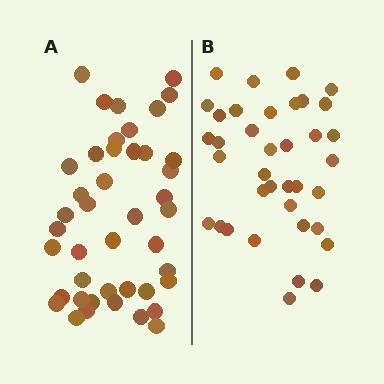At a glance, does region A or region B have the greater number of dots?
Region A (the left region) has more dots.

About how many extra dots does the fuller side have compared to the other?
Region A has about 6 more dots than region B.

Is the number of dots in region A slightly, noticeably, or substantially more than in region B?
Region A has only slightly more — the two regions are fairly close. The ratio is roughly 1.2 to 1.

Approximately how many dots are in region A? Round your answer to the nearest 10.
About 40 dots. (The exact count is 43, which rounds to 40.)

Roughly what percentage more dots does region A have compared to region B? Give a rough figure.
About 15% more.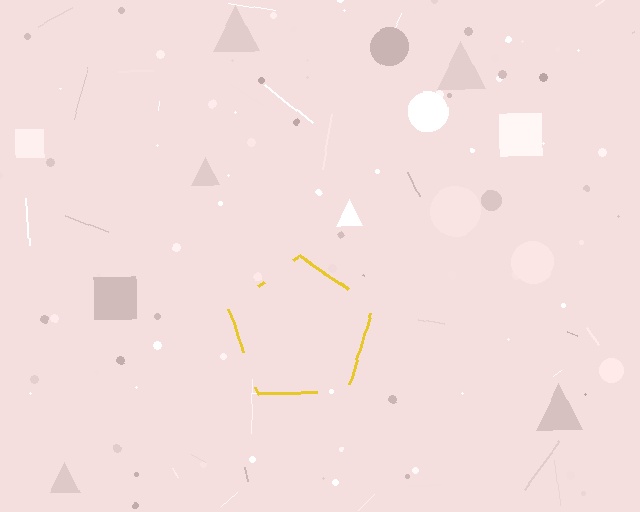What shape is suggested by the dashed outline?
The dashed outline suggests a pentagon.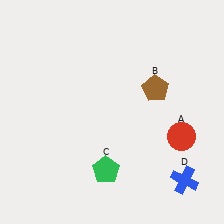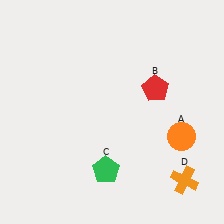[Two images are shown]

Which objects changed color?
A changed from red to orange. B changed from brown to red. D changed from blue to orange.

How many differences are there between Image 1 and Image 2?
There are 3 differences between the two images.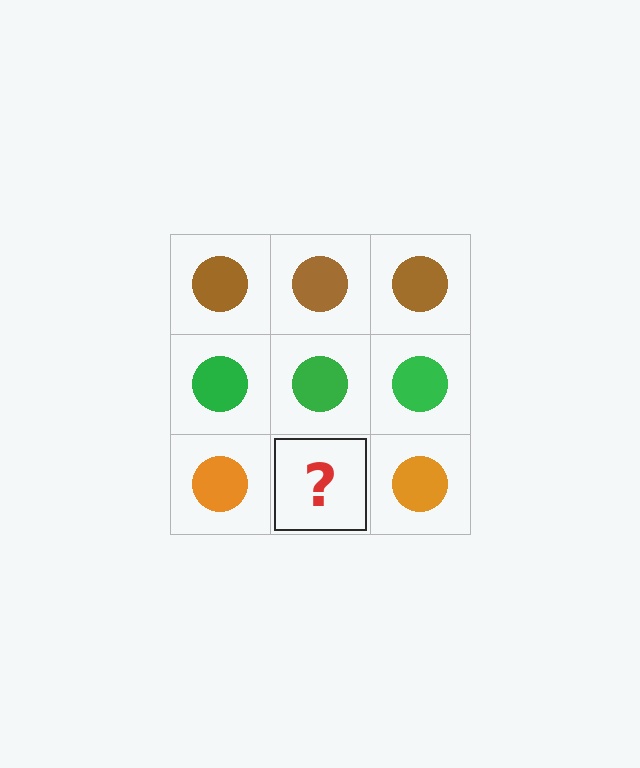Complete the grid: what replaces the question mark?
The question mark should be replaced with an orange circle.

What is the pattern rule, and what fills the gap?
The rule is that each row has a consistent color. The gap should be filled with an orange circle.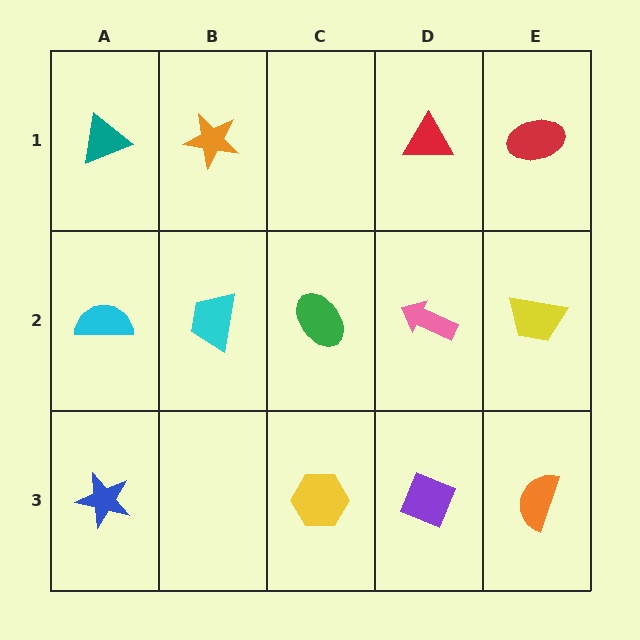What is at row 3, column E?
An orange semicircle.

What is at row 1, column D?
A red triangle.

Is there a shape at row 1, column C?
No, that cell is empty.